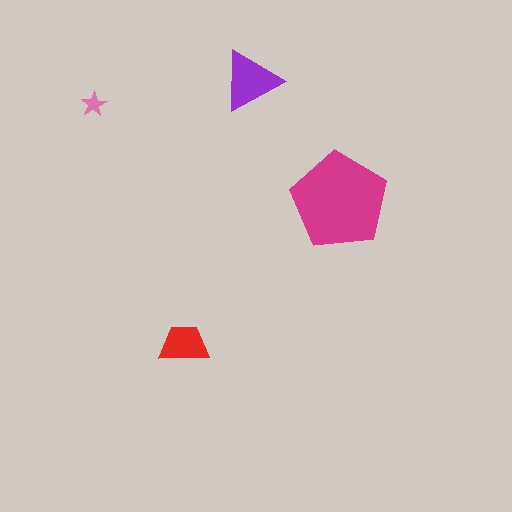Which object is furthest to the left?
The pink star is leftmost.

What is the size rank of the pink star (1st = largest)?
4th.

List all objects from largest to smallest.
The magenta pentagon, the purple triangle, the red trapezoid, the pink star.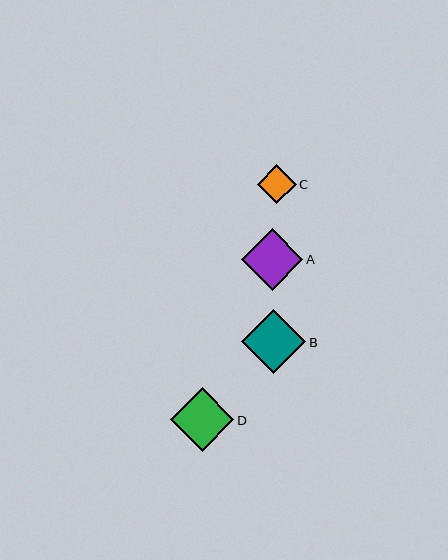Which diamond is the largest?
Diamond B is the largest with a size of approximately 65 pixels.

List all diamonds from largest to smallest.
From largest to smallest: B, D, A, C.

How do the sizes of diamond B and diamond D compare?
Diamond B and diamond D are approximately the same size.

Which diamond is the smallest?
Diamond C is the smallest with a size of approximately 39 pixels.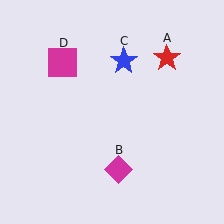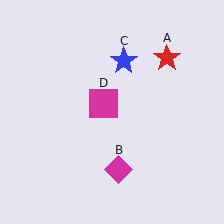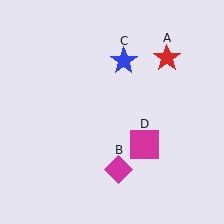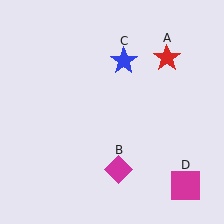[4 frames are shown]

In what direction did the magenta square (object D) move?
The magenta square (object D) moved down and to the right.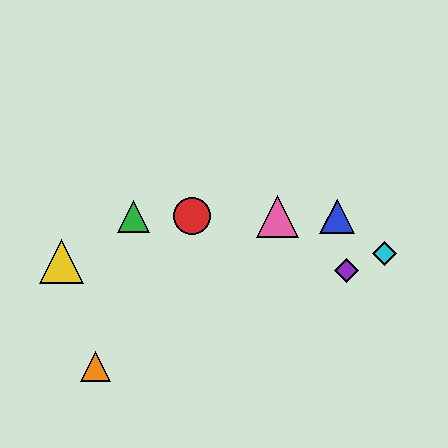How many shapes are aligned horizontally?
4 shapes (the red circle, the blue triangle, the green triangle, the pink triangle) are aligned horizontally.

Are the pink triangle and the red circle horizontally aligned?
Yes, both are at y≈216.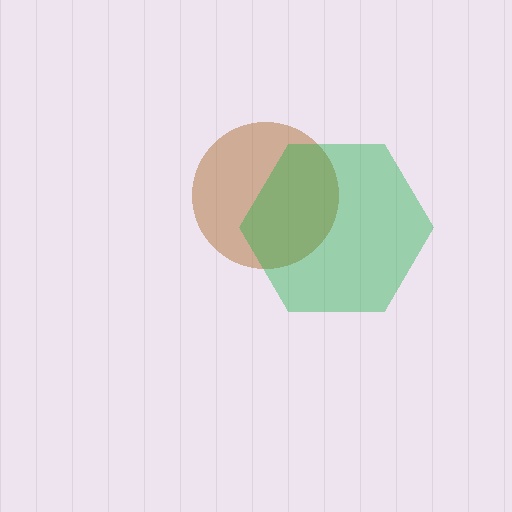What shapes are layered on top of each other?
The layered shapes are: a brown circle, a green hexagon.